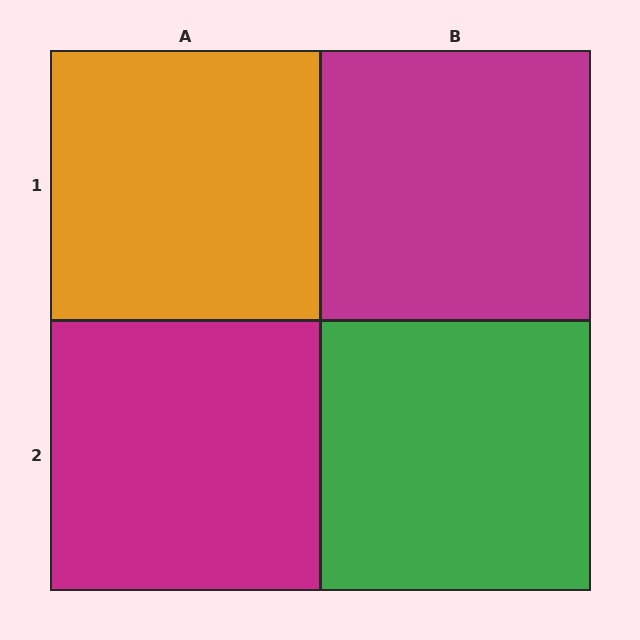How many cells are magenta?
2 cells are magenta.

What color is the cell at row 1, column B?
Magenta.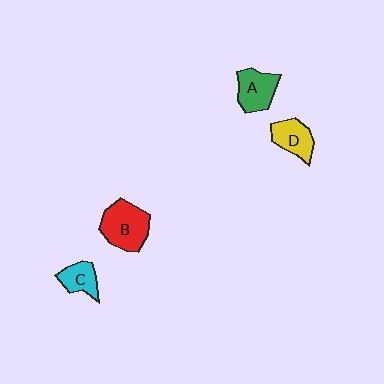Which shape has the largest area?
Shape B (red).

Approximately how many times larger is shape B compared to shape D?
Approximately 1.5 times.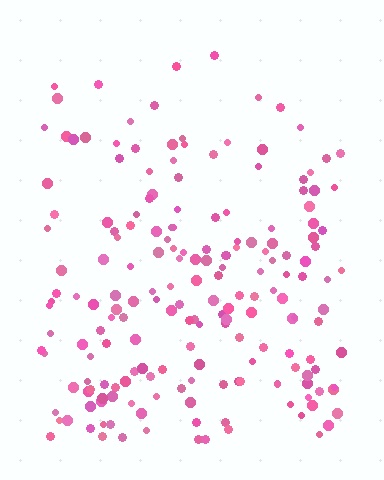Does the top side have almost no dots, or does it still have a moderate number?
Still a moderate number, just noticeably fewer than the bottom.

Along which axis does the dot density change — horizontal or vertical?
Vertical.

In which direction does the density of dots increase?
From top to bottom, with the bottom side densest.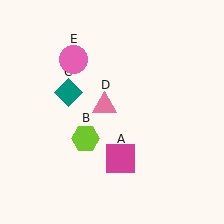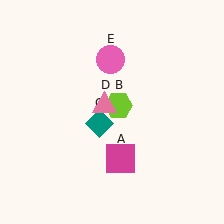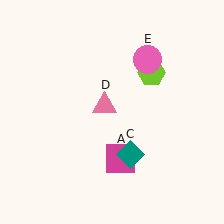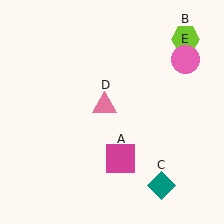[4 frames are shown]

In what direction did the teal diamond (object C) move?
The teal diamond (object C) moved down and to the right.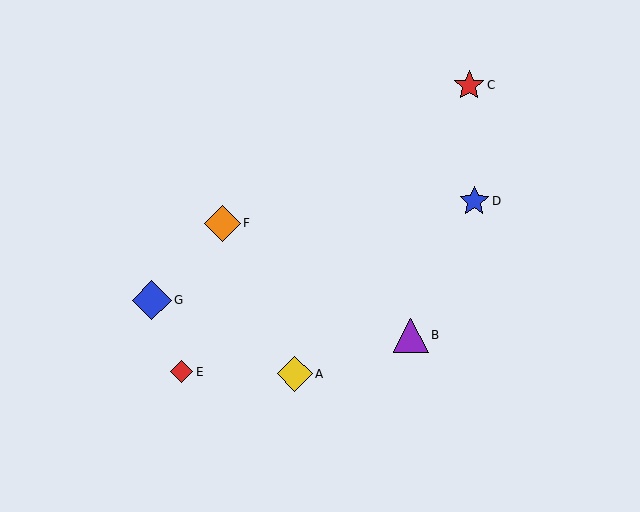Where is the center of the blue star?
The center of the blue star is at (474, 201).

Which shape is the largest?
The blue diamond (labeled G) is the largest.